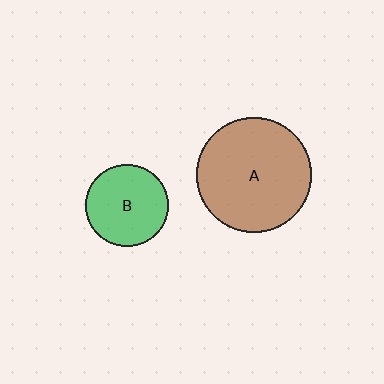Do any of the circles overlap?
No, none of the circles overlap.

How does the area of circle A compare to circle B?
Approximately 1.9 times.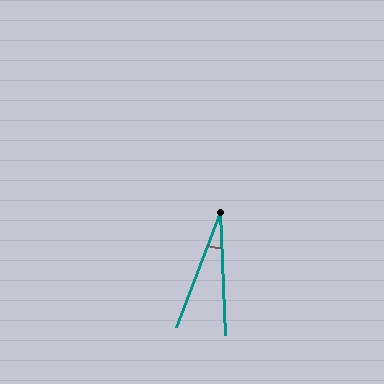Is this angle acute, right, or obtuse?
It is acute.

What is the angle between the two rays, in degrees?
Approximately 23 degrees.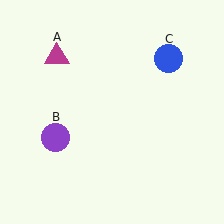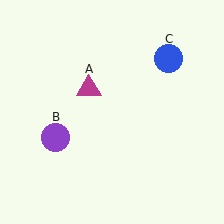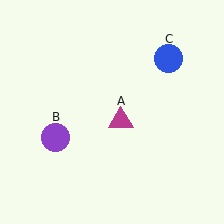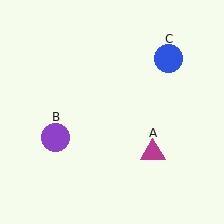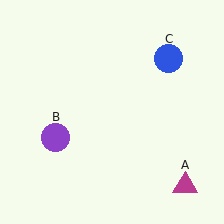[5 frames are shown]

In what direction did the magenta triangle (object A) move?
The magenta triangle (object A) moved down and to the right.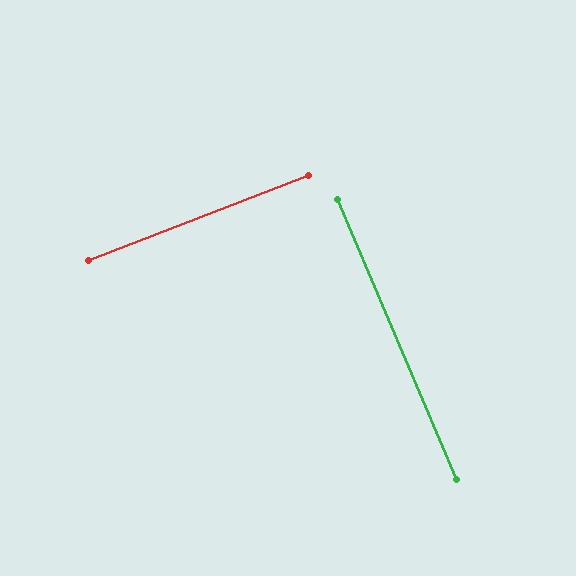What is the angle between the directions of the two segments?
Approximately 88 degrees.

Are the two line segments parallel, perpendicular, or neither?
Perpendicular — they meet at approximately 88°.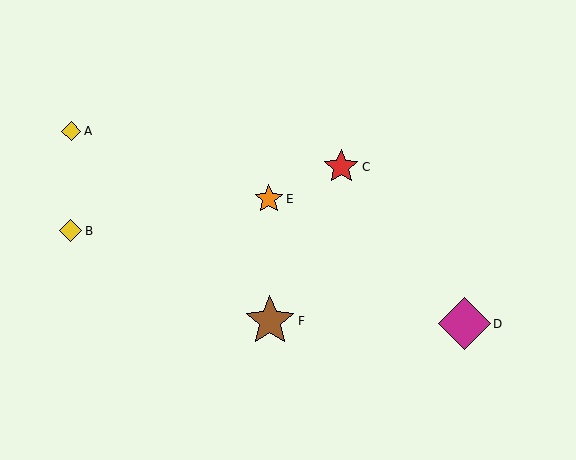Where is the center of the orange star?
The center of the orange star is at (269, 199).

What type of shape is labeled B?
Shape B is a yellow diamond.